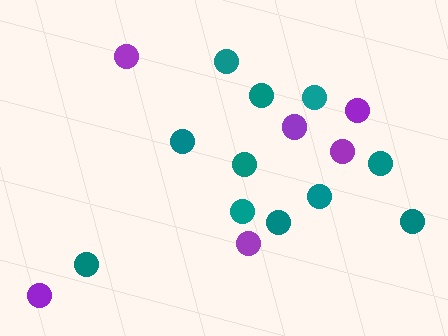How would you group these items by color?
There are 2 groups: one group of purple circles (6) and one group of teal circles (11).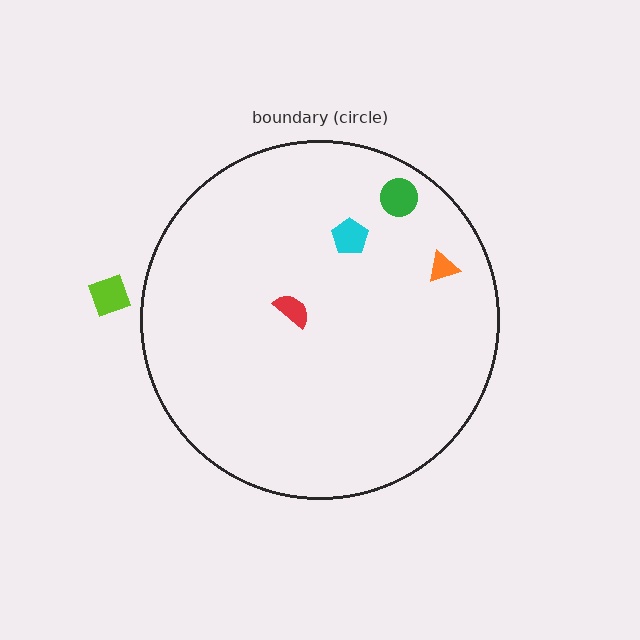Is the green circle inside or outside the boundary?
Inside.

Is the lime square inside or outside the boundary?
Outside.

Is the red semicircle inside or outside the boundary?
Inside.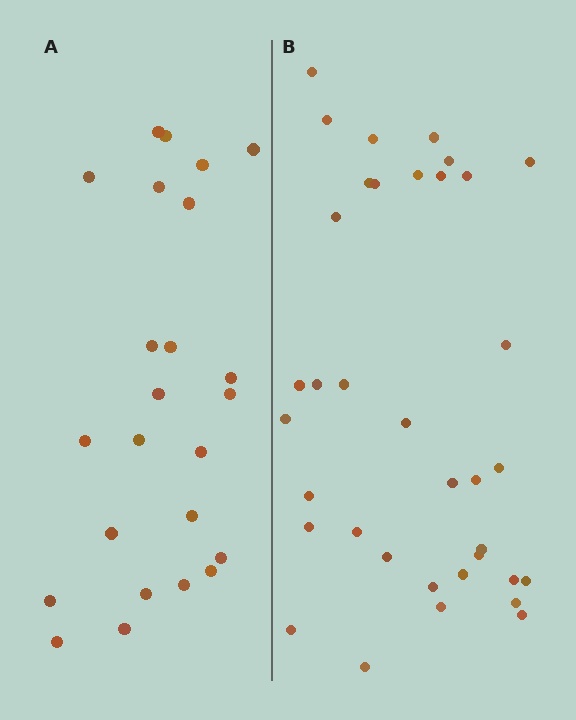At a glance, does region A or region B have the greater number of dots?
Region B (the right region) has more dots.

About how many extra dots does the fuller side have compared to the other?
Region B has roughly 12 or so more dots than region A.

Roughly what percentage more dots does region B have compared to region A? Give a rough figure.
About 50% more.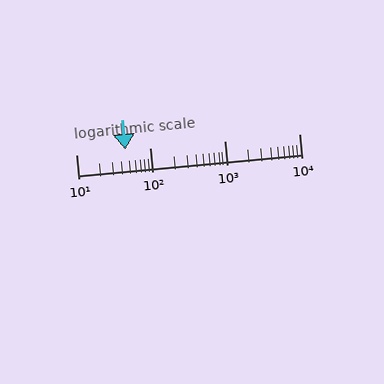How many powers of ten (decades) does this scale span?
The scale spans 3 decades, from 10 to 10000.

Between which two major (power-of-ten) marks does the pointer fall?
The pointer is between 10 and 100.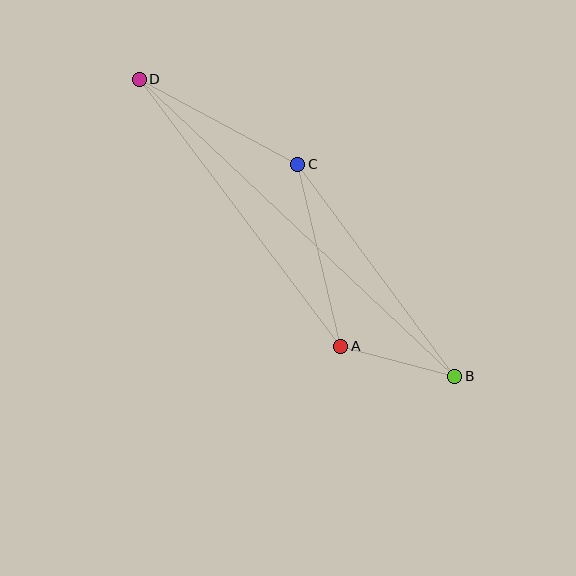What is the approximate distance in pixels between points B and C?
The distance between B and C is approximately 264 pixels.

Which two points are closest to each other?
Points A and B are closest to each other.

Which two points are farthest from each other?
Points B and D are farthest from each other.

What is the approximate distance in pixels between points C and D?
The distance between C and D is approximately 180 pixels.